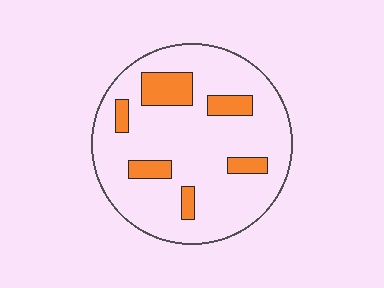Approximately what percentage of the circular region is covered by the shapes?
Approximately 15%.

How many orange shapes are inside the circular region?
6.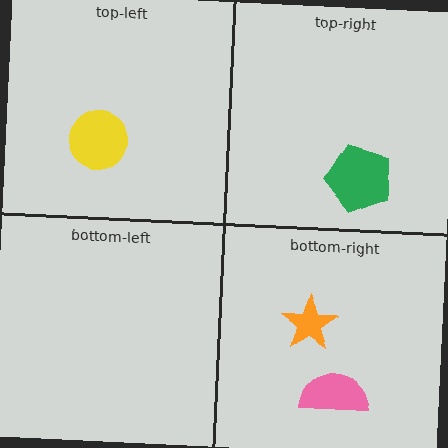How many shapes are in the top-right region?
1.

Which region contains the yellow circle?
The top-left region.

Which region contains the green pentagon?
The top-right region.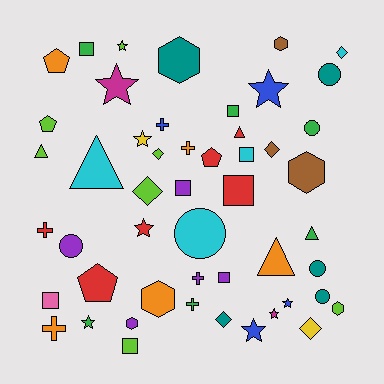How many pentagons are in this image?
There are 4 pentagons.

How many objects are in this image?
There are 50 objects.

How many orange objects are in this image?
There are 5 orange objects.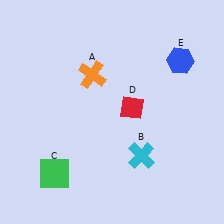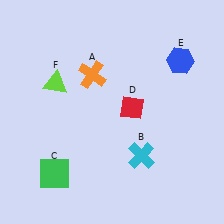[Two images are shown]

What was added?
A lime triangle (F) was added in Image 2.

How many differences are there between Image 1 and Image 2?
There is 1 difference between the two images.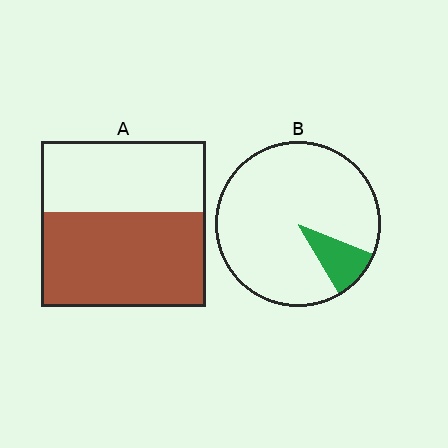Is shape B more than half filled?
No.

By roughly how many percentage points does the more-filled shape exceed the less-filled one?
By roughly 45 percentage points (A over B).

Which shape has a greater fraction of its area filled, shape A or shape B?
Shape A.